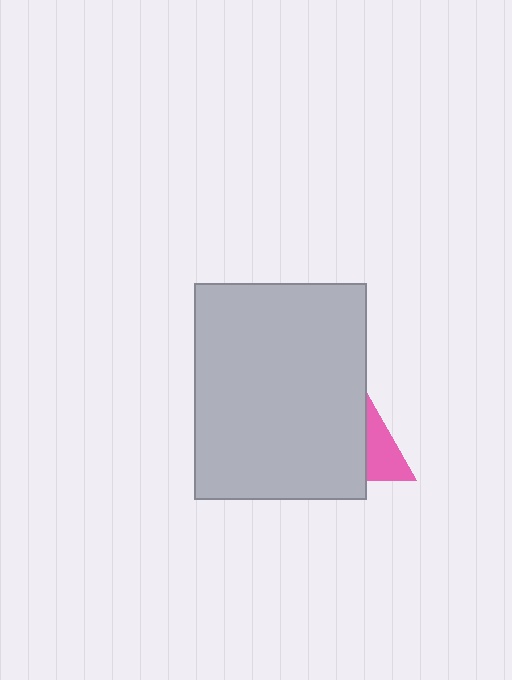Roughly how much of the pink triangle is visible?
A small part of it is visible (roughly 36%).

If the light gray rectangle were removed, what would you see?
You would see the complete pink triangle.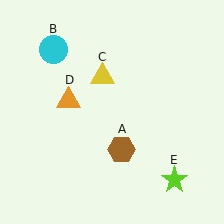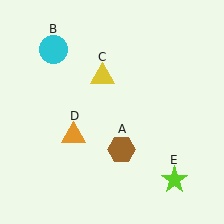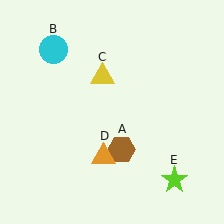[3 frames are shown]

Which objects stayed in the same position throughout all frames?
Brown hexagon (object A) and cyan circle (object B) and yellow triangle (object C) and lime star (object E) remained stationary.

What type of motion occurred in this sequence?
The orange triangle (object D) rotated counterclockwise around the center of the scene.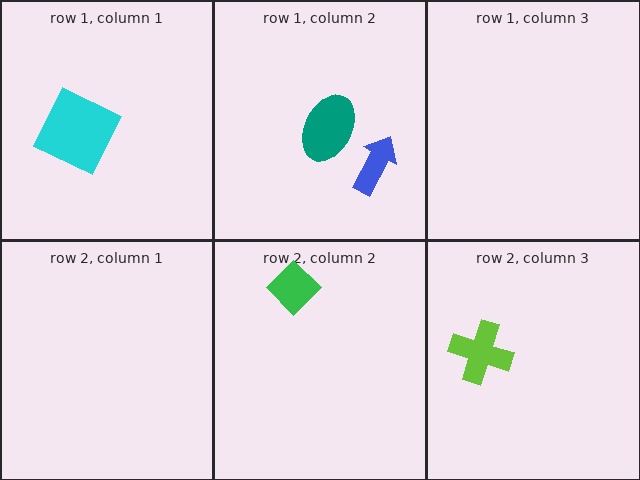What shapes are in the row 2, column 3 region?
The lime cross.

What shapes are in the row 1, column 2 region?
The teal ellipse, the blue arrow.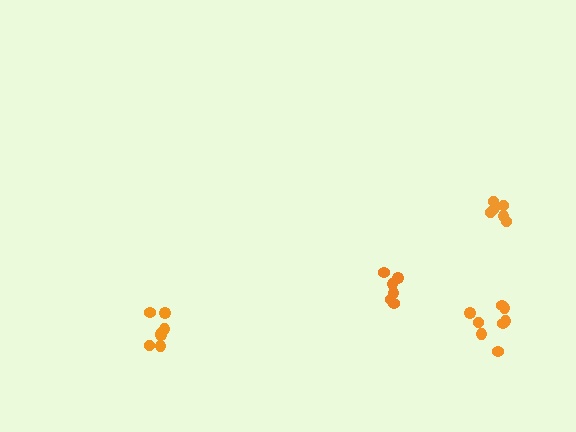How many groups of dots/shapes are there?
There are 4 groups.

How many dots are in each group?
Group 1: 7 dots, Group 2: 6 dots, Group 3: 8 dots, Group 4: 6 dots (27 total).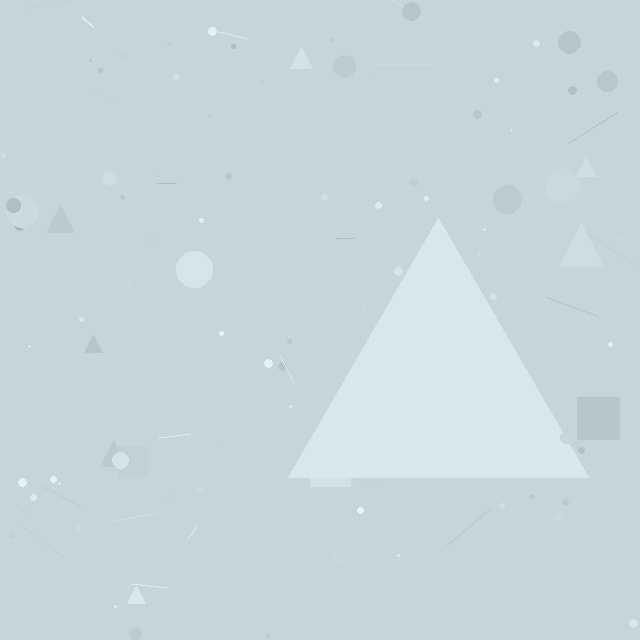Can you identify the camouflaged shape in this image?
The camouflaged shape is a triangle.